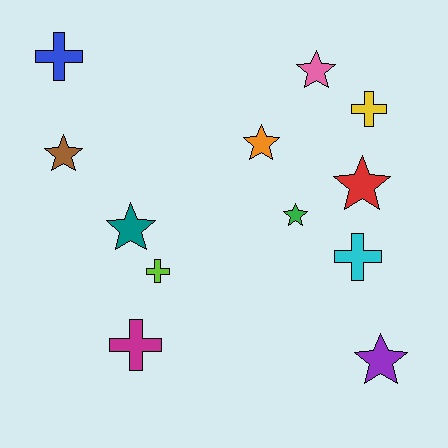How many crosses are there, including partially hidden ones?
There are 5 crosses.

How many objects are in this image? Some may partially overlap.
There are 12 objects.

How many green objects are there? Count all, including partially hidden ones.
There is 1 green object.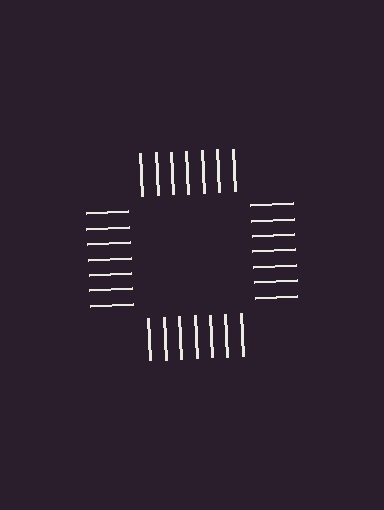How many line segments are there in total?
28 — 7 along each of the 4 edges.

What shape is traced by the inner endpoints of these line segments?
An illusory square — the line segments terminate on its edges but no continuous stroke is drawn.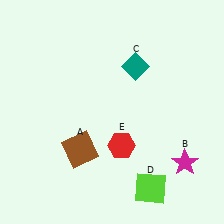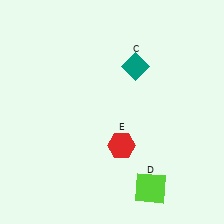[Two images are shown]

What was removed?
The brown square (A), the magenta star (B) were removed in Image 2.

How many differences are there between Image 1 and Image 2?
There are 2 differences between the two images.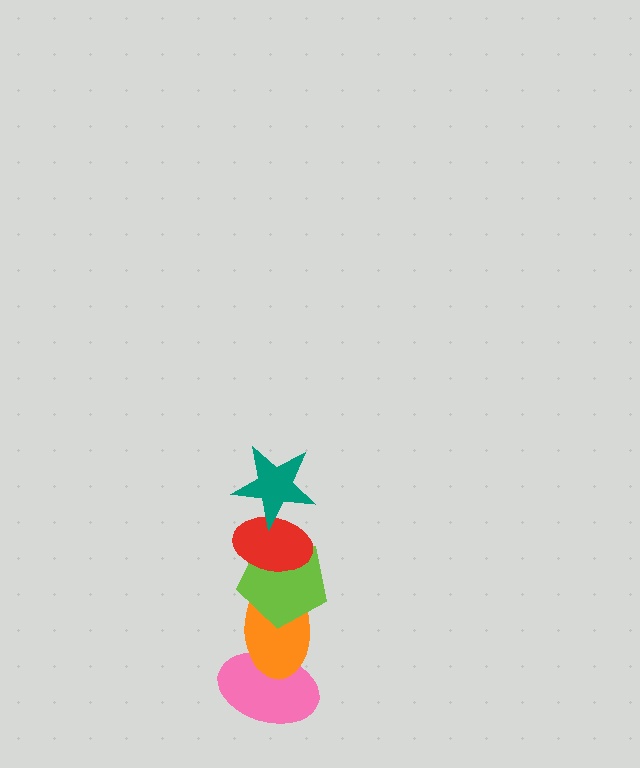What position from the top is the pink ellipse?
The pink ellipse is 5th from the top.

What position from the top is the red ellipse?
The red ellipse is 2nd from the top.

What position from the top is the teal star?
The teal star is 1st from the top.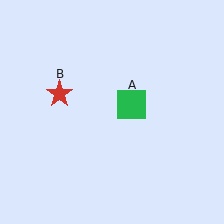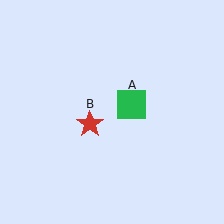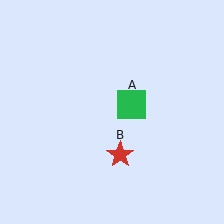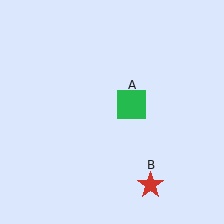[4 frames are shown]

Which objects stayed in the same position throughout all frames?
Green square (object A) remained stationary.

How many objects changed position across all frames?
1 object changed position: red star (object B).